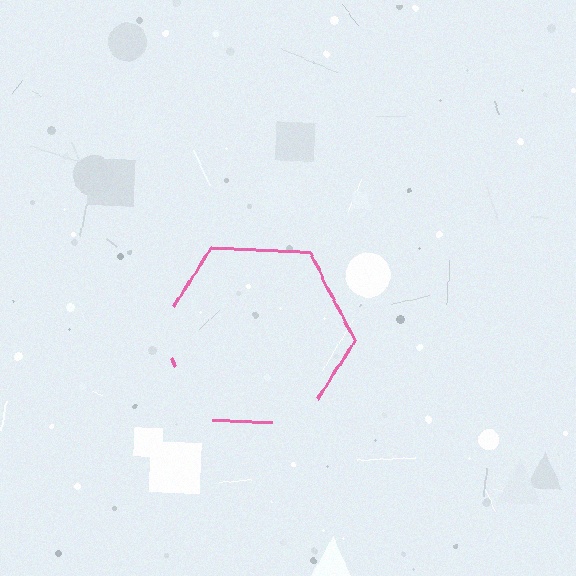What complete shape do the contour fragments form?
The contour fragments form a hexagon.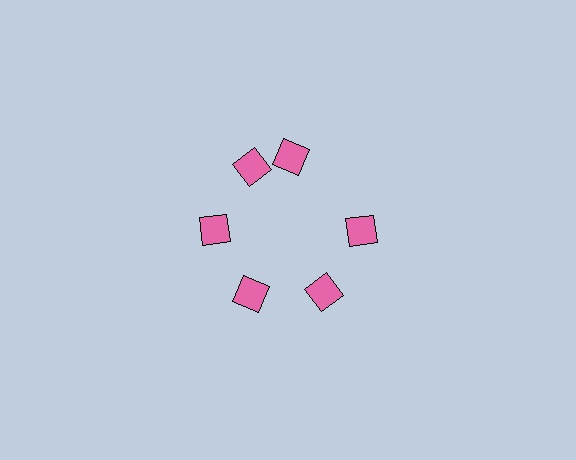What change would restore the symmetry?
The symmetry would be restored by rotating it back into even spacing with its neighbors so that all 6 diamonds sit at equal angles and equal distance from the center.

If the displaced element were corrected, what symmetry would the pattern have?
It would have 6-fold rotational symmetry — the pattern would map onto itself every 60 degrees.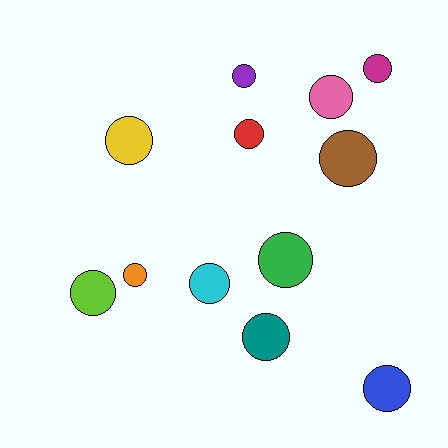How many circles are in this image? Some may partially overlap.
There are 12 circles.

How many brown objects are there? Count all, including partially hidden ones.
There is 1 brown object.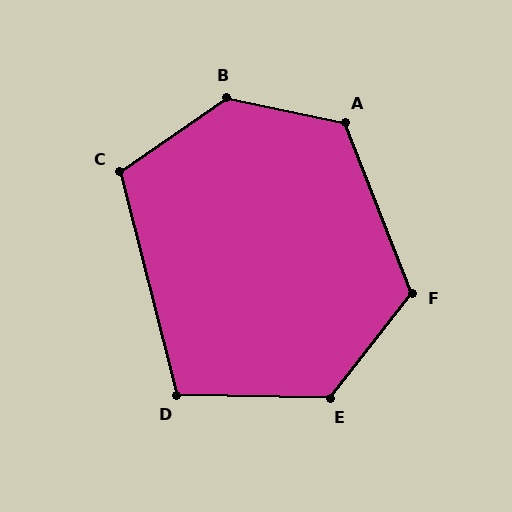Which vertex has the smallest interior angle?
D, at approximately 105 degrees.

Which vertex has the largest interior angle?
B, at approximately 134 degrees.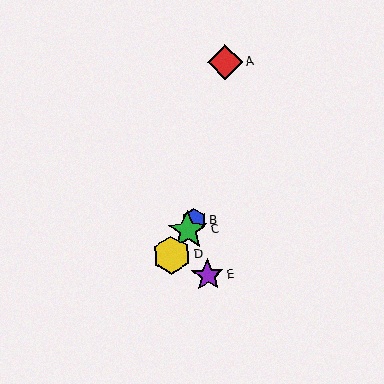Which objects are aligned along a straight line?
Objects B, C, D are aligned along a straight line.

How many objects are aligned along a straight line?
3 objects (B, C, D) are aligned along a straight line.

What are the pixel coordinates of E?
Object E is at (208, 275).